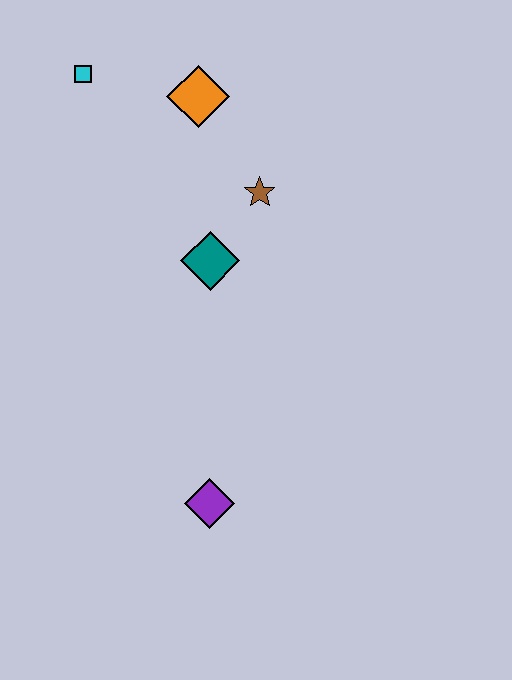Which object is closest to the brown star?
The teal diamond is closest to the brown star.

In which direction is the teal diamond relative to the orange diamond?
The teal diamond is below the orange diamond.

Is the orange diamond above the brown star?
Yes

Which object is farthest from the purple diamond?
The cyan square is farthest from the purple diamond.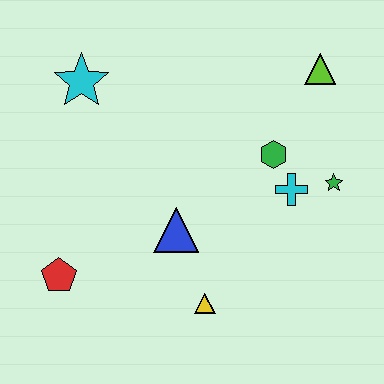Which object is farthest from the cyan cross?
The red pentagon is farthest from the cyan cross.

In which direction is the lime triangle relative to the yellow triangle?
The lime triangle is above the yellow triangle.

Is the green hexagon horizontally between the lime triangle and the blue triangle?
Yes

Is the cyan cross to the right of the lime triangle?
No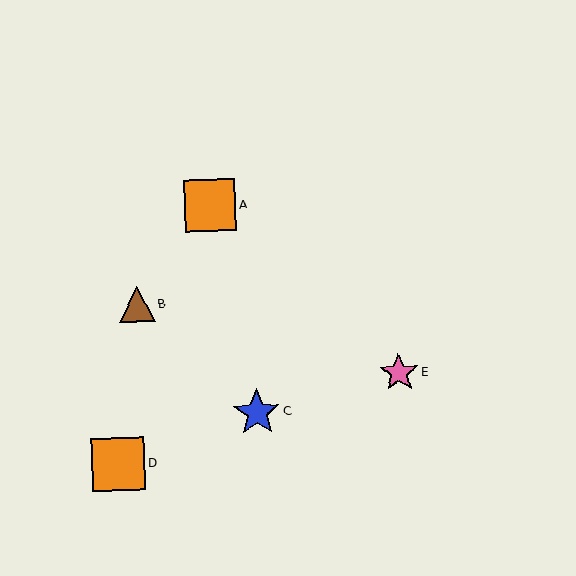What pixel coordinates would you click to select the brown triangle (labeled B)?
Click at (137, 304) to select the brown triangle B.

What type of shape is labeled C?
Shape C is a blue star.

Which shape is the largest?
The orange square (labeled D) is the largest.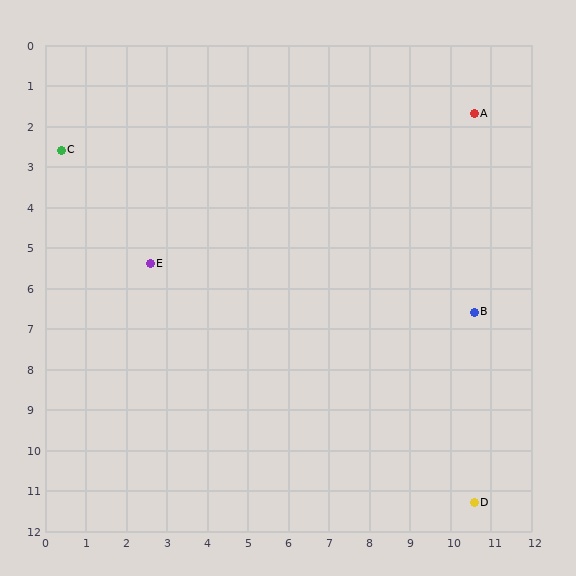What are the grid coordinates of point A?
Point A is at approximately (10.6, 1.7).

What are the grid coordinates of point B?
Point B is at approximately (10.6, 6.6).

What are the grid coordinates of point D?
Point D is at approximately (10.6, 11.3).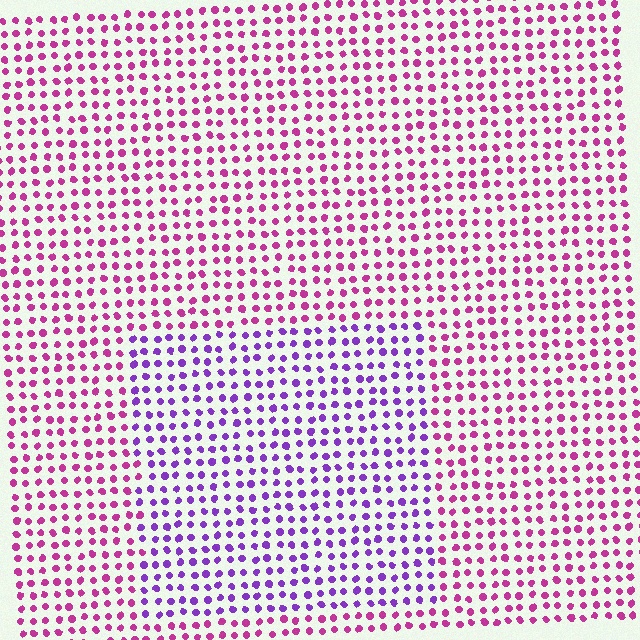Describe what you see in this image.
The image is filled with small magenta elements in a uniform arrangement. A rectangle-shaped region is visible where the elements are tinted to a slightly different hue, forming a subtle color boundary.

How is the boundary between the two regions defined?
The boundary is defined purely by a slight shift in hue (about 43 degrees). Spacing, size, and orientation are identical on both sides.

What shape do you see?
I see a rectangle.